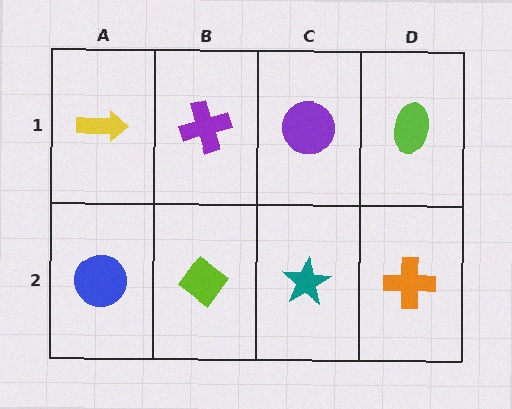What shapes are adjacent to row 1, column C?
A teal star (row 2, column C), a purple cross (row 1, column B), a lime ellipse (row 1, column D).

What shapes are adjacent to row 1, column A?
A blue circle (row 2, column A), a purple cross (row 1, column B).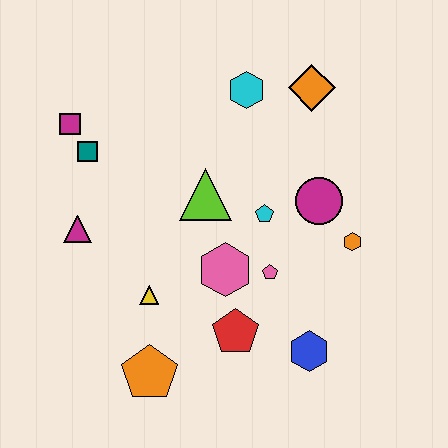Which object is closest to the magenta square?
The teal square is closest to the magenta square.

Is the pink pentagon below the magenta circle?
Yes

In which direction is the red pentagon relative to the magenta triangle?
The red pentagon is to the right of the magenta triangle.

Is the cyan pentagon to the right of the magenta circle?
No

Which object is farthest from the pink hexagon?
The magenta square is farthest from the pink hexagon.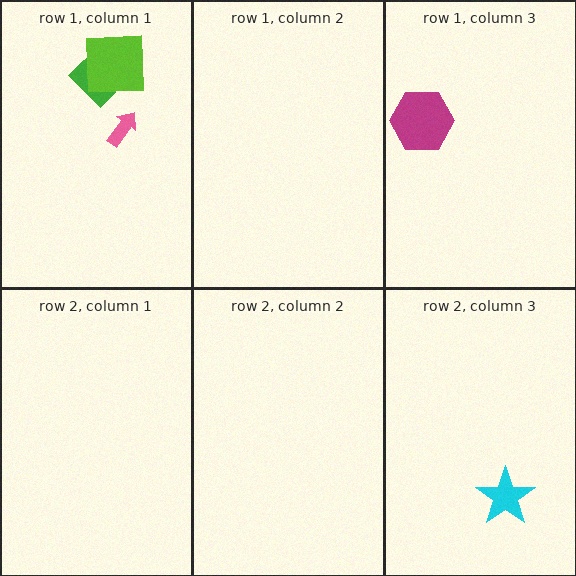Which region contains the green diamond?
The row 1, column 1 region.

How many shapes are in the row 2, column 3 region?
1.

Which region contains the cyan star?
The row 2, column 3 region.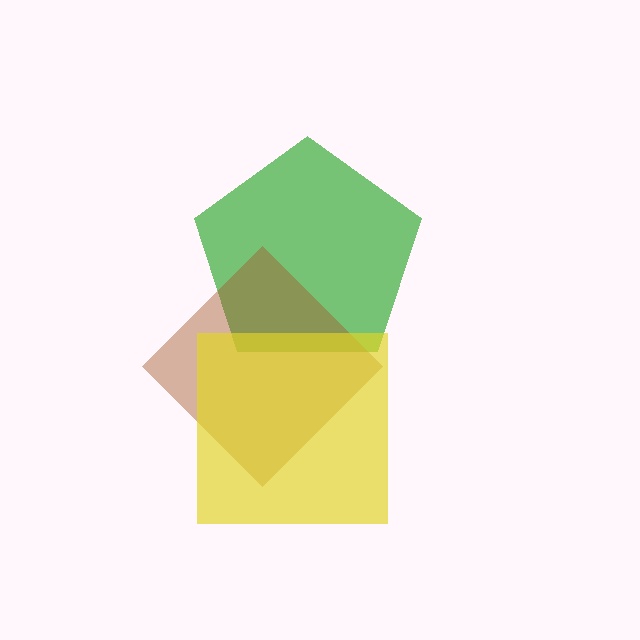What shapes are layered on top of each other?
The layered shapes are: a green pentagon, a brown diamond, a yellow square.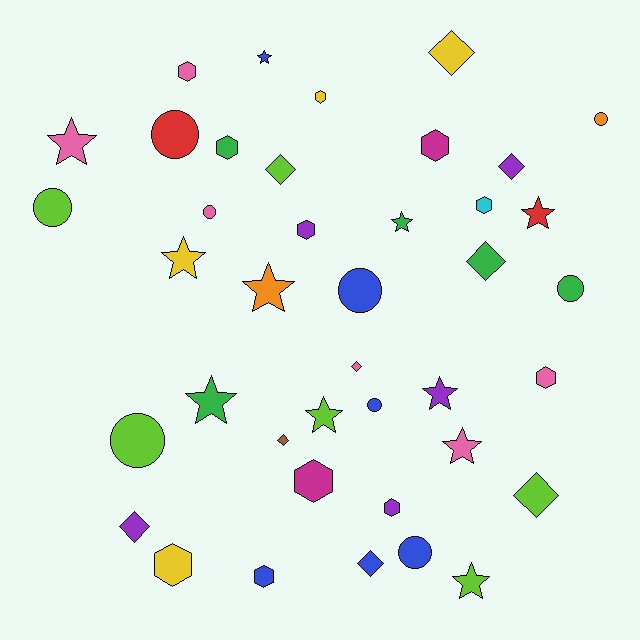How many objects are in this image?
There are 40 objects.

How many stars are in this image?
There are 11 stars.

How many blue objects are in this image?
There are 6 blue objects.